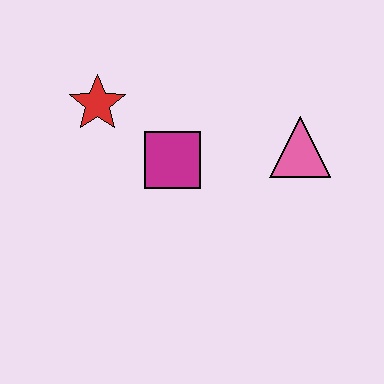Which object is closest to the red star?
The magenta square is closest to the red star.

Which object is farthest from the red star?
The pink triangle is farthest from the red star.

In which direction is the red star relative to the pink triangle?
The red star is to the left of the pink triangle.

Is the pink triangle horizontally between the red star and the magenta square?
No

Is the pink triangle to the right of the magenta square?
Yes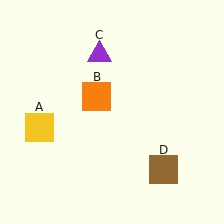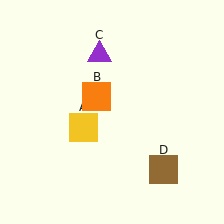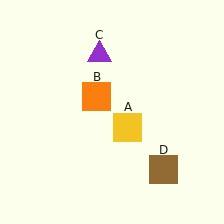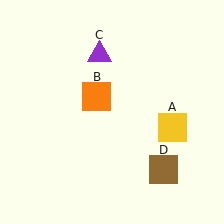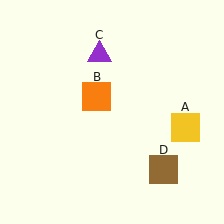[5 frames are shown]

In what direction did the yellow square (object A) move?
The yellow square (object A) moved right.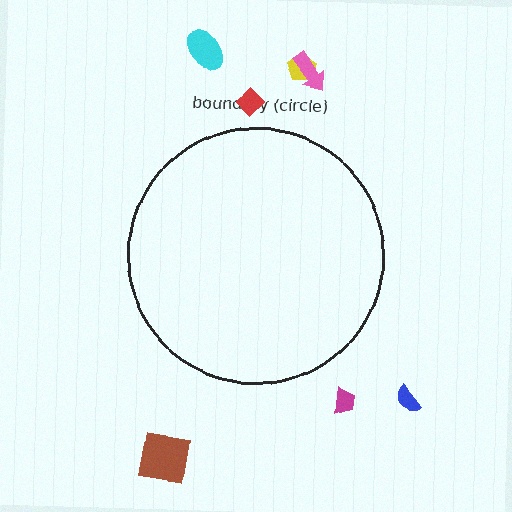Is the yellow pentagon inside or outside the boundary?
Outside.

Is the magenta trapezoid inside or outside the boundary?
Outside.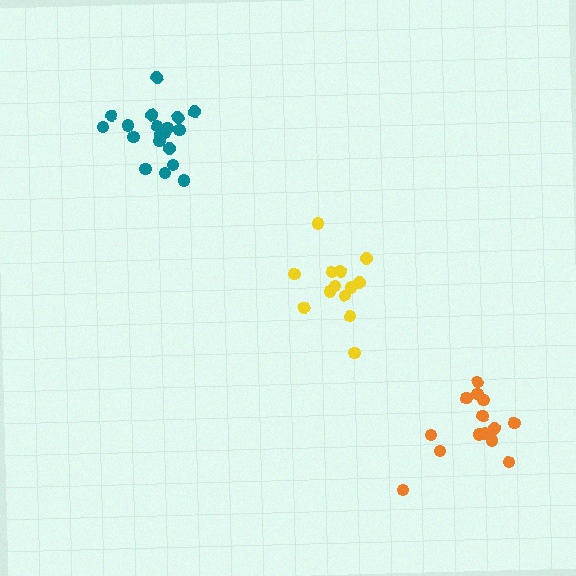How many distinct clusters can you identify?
There are 3 distinct clusters.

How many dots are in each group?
Group 1: 13 dots, Group 2: 14 dots, Group 3: 19 dots (46 total).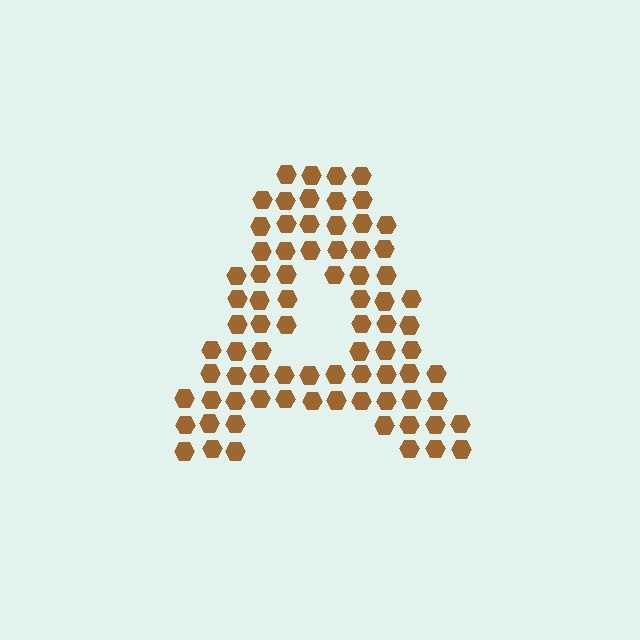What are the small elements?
The small elements are hexagons.